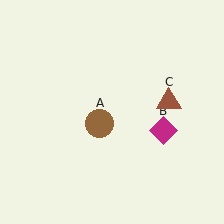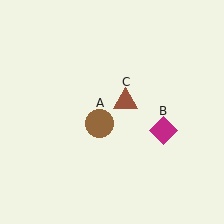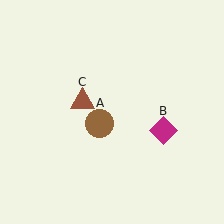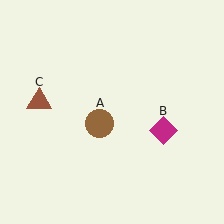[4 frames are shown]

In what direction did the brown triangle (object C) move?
The brown triangle (object C) moved left.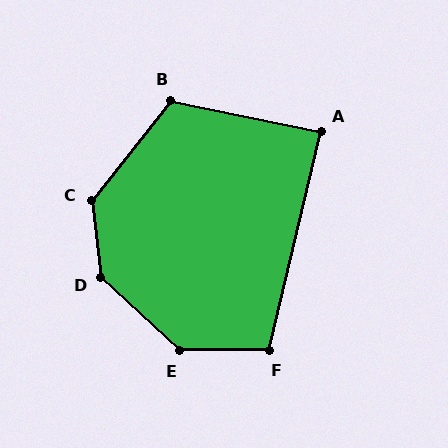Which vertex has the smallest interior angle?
A, at approximately 88 degrees.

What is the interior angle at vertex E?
Approximately 137 degrees (obtuse).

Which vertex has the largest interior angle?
D, at approximately 140 degrees.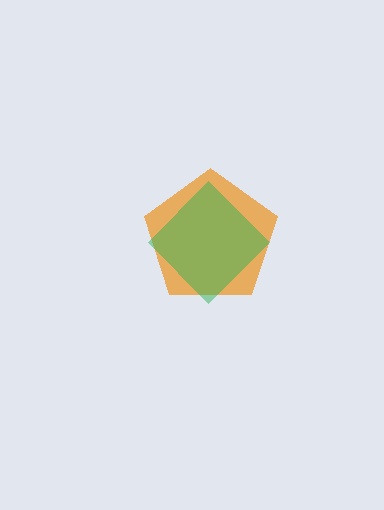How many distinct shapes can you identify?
There are 2 distinct shapes: an orange pentagon, a green diamond.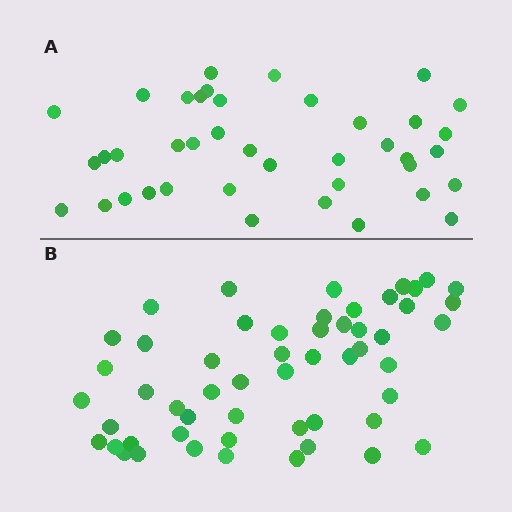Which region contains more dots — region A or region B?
Region B (the bottom region) has more dots.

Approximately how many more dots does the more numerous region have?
Region B has approximately 15 more dots than region A.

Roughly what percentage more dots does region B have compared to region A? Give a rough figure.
About 35% more.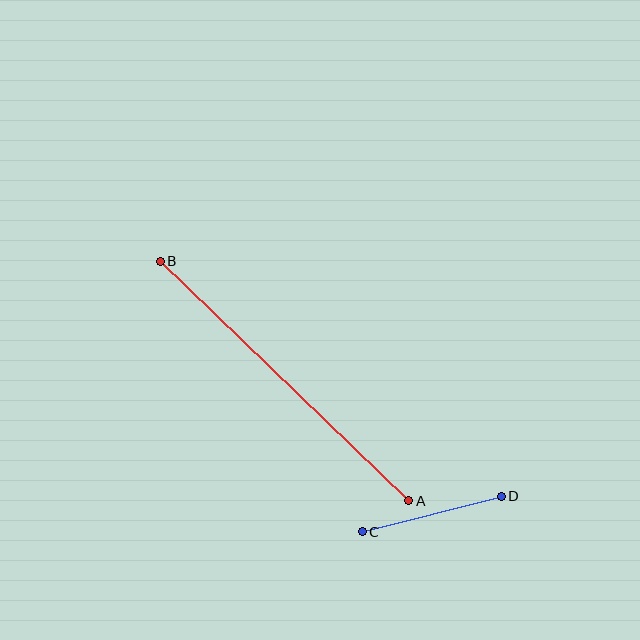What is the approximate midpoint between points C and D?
The midpoint is at approximately (432, 514) pixels.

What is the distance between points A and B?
The distance is approximately 345 pixels.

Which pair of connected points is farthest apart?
Points A and B are farthest apart.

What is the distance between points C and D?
The distance is approximately 144 pixels.